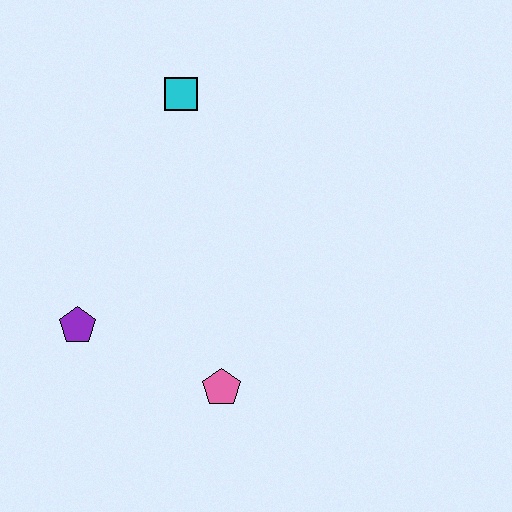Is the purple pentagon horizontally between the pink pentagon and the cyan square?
No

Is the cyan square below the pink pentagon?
No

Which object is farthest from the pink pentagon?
The cyan square is farthest from the pink pentagon.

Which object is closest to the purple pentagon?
The pink pentagon is closest to the purple pentagon.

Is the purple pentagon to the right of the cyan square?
No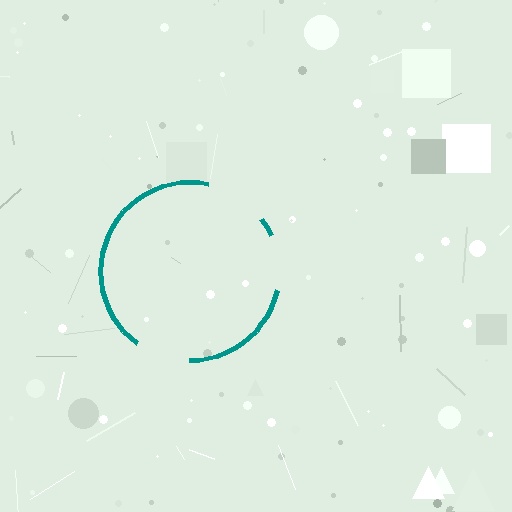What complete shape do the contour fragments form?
The contour fragments form a circle.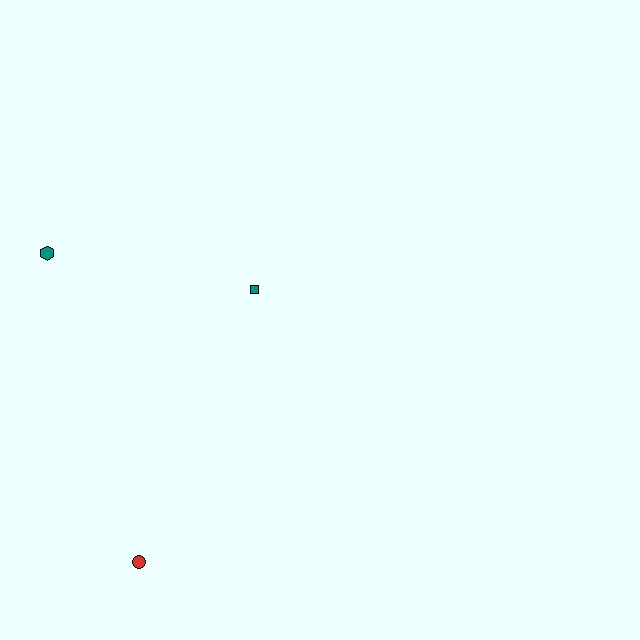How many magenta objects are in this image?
There are no magenta objects.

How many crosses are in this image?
There are no crosses.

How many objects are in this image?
There are 3 objects.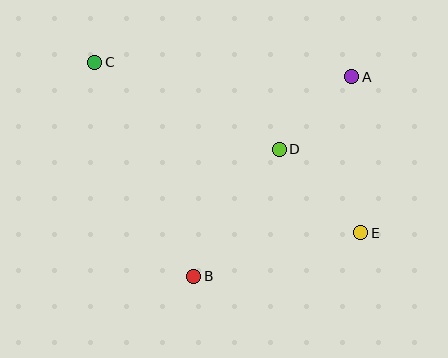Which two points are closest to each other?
Points A and D are closest to each other.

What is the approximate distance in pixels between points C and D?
The distance between C and D is approximately 204 pixels.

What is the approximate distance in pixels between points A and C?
The distance between A and C is approximately 257 pixels.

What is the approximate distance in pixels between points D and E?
The distance between D and E is approximately 116 pixels.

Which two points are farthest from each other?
Points C and E are farthest from each other.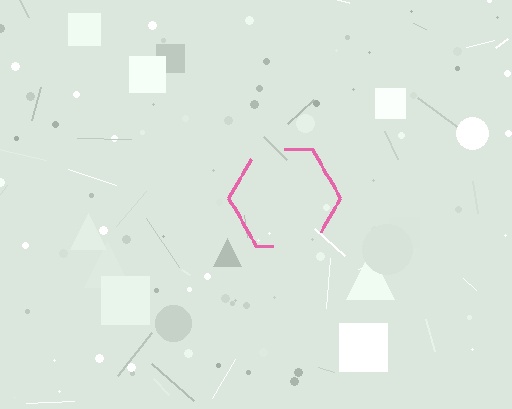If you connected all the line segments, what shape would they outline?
They would outline a hexagon.